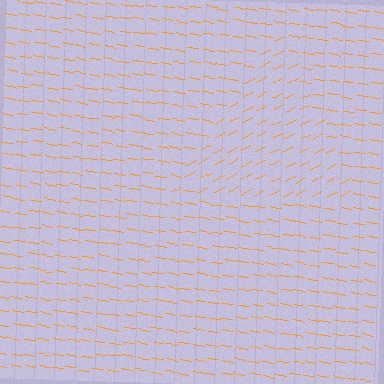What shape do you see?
I see a triangle.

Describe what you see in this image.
The image is filled with small orange line segments. A triangle region in the image has lines oriented differently from the surrounding lines, creating a visible texture boundary.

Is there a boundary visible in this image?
Yes, there is a texture boundary formed by a change in line orientation.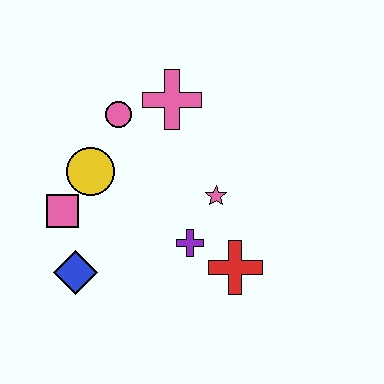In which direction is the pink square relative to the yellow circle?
The pink square is below the yellow circle.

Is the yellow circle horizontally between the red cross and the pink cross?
No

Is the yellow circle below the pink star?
No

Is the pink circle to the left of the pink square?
No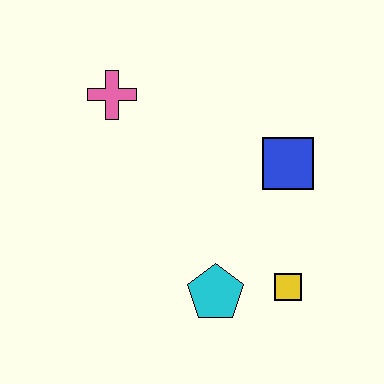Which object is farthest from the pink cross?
The yellow square is farthest from the pink cross.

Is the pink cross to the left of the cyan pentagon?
Yes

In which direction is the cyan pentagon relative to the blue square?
The cyan pentagon is below the blue square.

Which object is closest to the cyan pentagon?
The yellow square is closest to the cyan pentagon.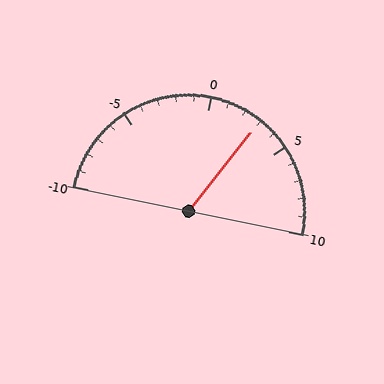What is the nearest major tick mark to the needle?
The nearest major tick mark is 5.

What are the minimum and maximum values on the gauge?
The gauge ranges from -10 to 10.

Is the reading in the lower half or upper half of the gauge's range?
The reading is in the upper half of the range (-10 to 10).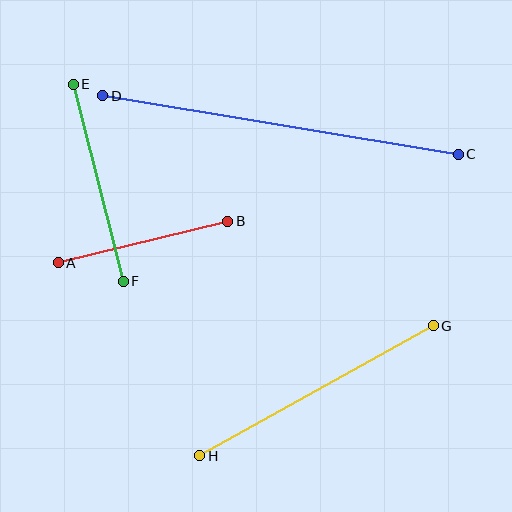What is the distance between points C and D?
The distance is approximately 360 pixels.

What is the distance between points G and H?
The distance is approximately 267 pixels.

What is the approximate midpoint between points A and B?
The midpoint is at approximately (143, 242) pixels.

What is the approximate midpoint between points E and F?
The midpoint is at approximately (98, 183) pixels.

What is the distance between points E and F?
The distance is approximately 203 pixels.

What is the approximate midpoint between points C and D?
The midpoint is at approximately (280, 125) pixels.